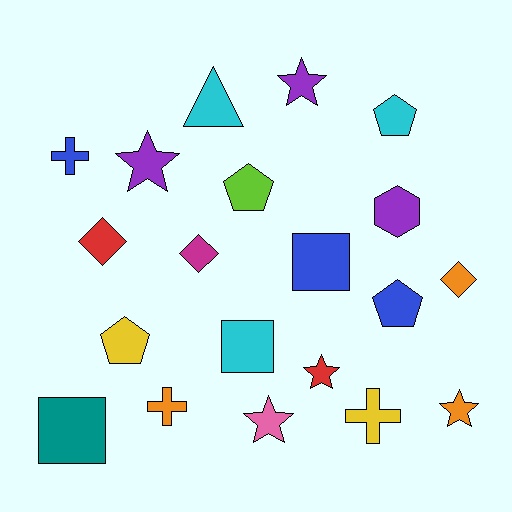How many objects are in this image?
There are 20 objects.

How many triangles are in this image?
There is 1 triangle.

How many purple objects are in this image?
There are 3 purple objects.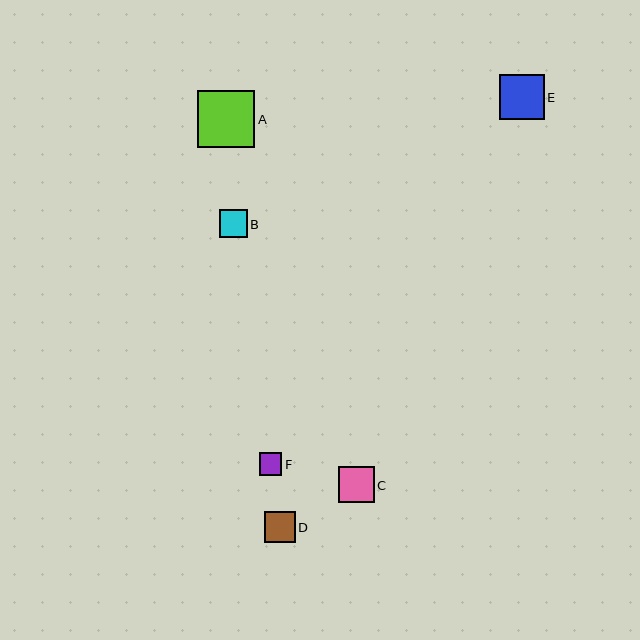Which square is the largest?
Square A is the largest with a size of approximately 57 pixels.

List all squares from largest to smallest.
From largest to smallest: A, E, C, D, B, F.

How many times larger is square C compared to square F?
Square C is approximately 1.6 times the size of square F.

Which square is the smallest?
Square F is the smallest with a size of approximately 23 pixels.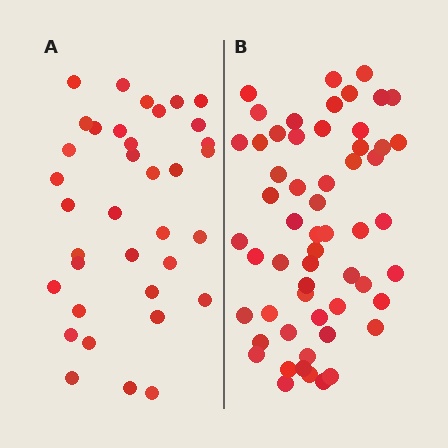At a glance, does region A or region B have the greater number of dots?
Region B (the right region) has more dots.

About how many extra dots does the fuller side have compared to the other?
Region B has approximately 20 more dots than region A.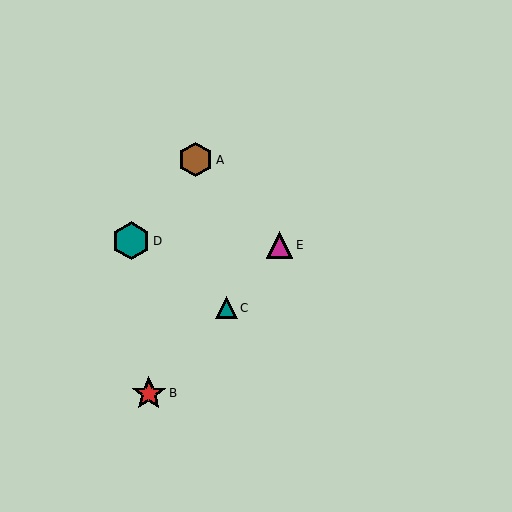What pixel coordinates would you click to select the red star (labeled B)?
Click at (149, 393) to select the red star B.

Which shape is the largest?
The teal hexagon (labeled D) is the largest.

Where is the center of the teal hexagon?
The center of the teal hexagon is at (131, 241).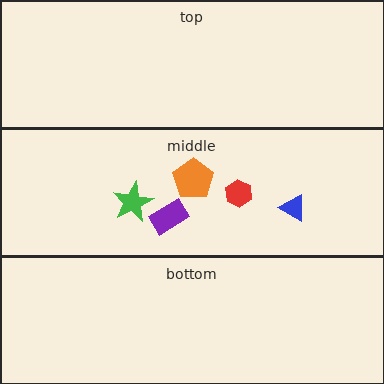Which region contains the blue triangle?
The middle region.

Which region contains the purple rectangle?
The middle region.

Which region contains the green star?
The middle region.